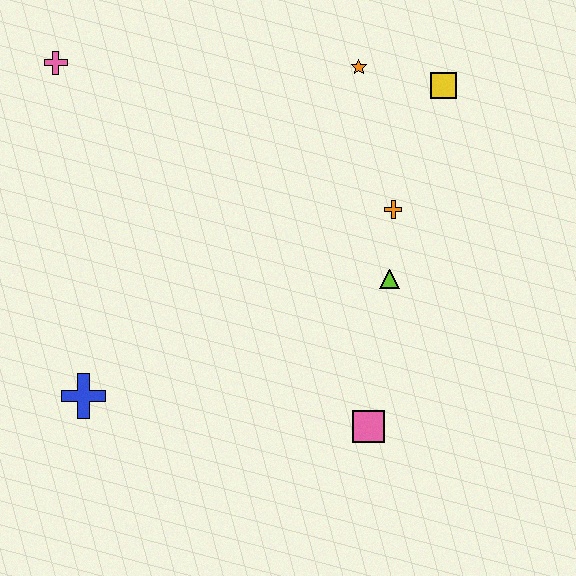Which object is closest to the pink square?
The lime triangle is closest to the pink square.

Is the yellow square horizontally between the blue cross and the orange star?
No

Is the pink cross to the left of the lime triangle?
Yes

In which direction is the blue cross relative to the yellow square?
The blue cross is to the left of the yellow square.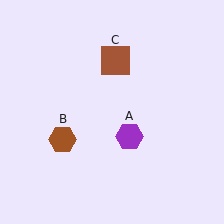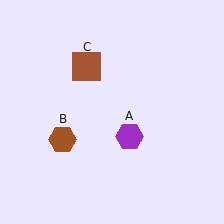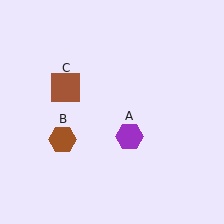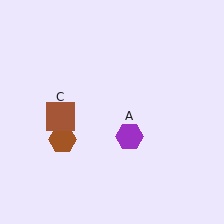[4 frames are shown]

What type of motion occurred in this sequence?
The brown square (object C) rotated counterclockwise around the center of the scene.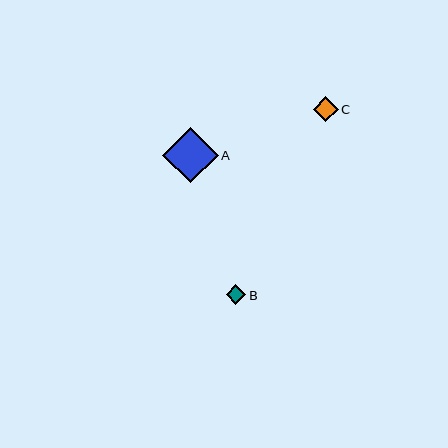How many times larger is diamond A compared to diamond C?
Diamond A is approximately 2.2 times the size of diamond C.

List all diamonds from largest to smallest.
From largest to smallest: A, C, B.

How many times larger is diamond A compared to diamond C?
Diamond A is approximately 2.2 times the size of diamond C.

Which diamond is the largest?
Diamond A is the largest with a size of approximately 56 pixels.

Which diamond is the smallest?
Diamond B is the smallest with a size of approximately 20 pixels.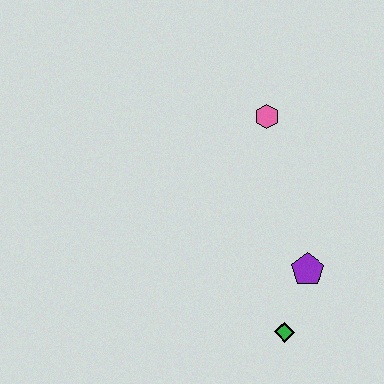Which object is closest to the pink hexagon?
The purple pentagon is closest to the pink hexagon.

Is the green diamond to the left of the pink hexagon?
No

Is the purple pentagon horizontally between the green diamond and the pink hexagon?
No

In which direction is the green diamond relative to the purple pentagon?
The green diamond is below the purple pentagon.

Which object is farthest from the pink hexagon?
The green diamond is farthest from the pink hexagon.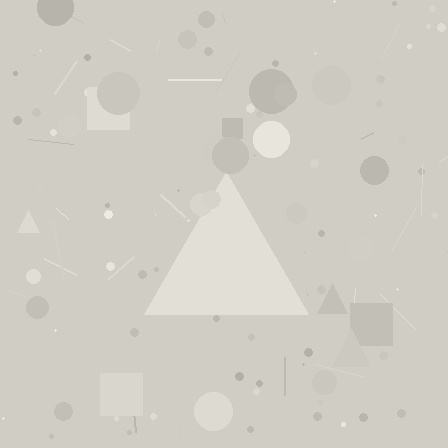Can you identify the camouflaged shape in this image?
The camouflaged shape is a triangle.